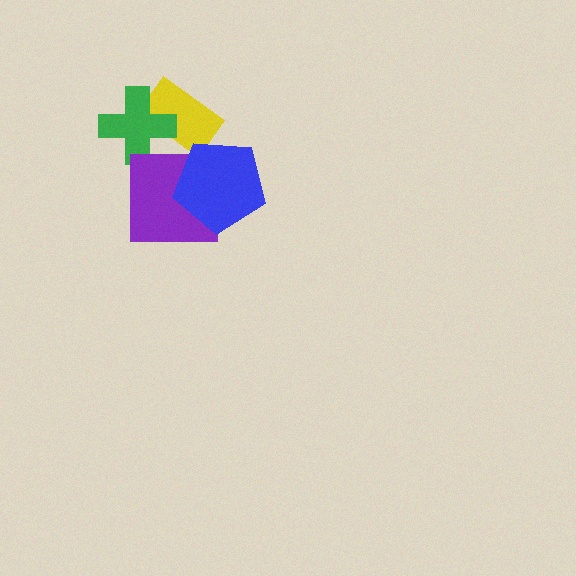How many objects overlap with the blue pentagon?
1 object overlaps with the blue pentagon.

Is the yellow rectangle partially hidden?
Yes, it is partially covered by another shape.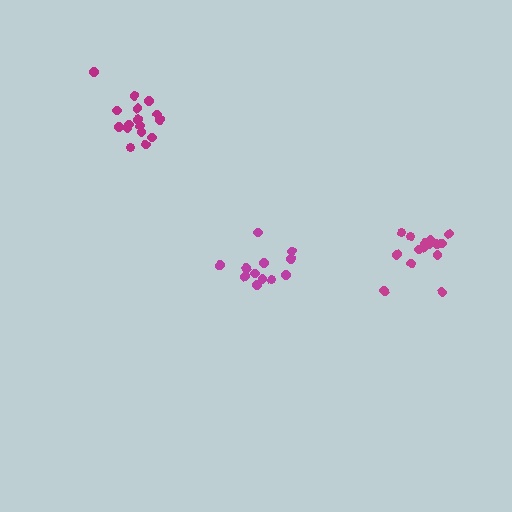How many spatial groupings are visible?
There are 3 spatial groupings.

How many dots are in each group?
Group 1: 16 dots, Group 2: 12 dots, Group 3: 16 dots (44 total).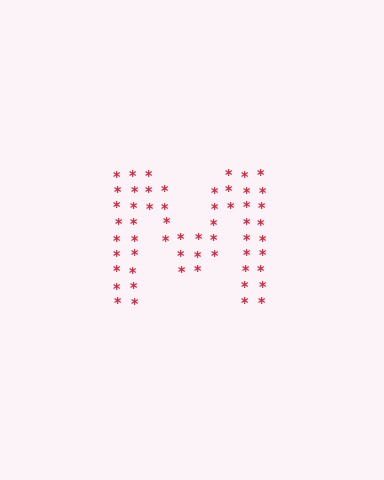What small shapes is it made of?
It is made of small asterisks.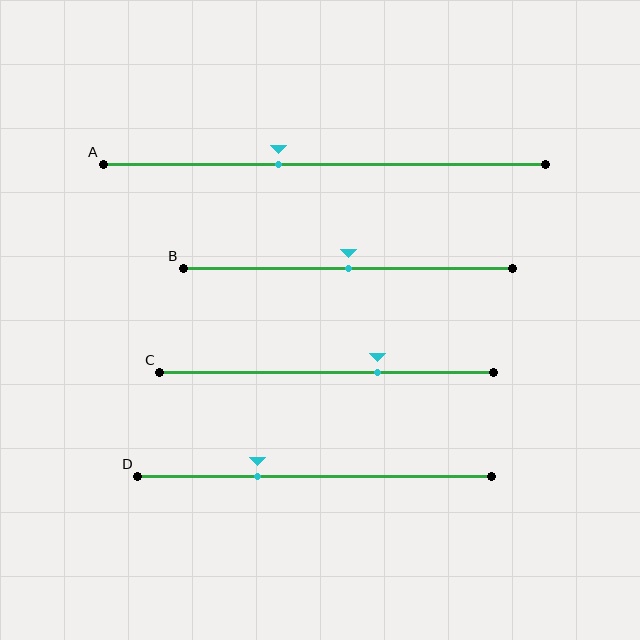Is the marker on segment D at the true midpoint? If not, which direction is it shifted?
No, the marker on segment D is shifted to the left by about 16% of the segment length.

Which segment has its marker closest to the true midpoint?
Segment B has its marker closest to the true midpoint.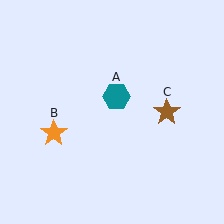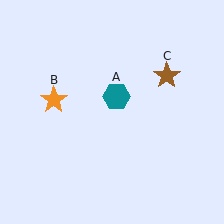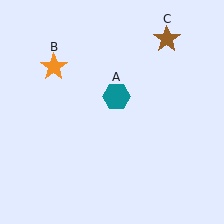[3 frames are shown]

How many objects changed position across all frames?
2 objects changed position: orange star (object B), brown star (object C).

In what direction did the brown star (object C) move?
The brown star (object C) moved up.